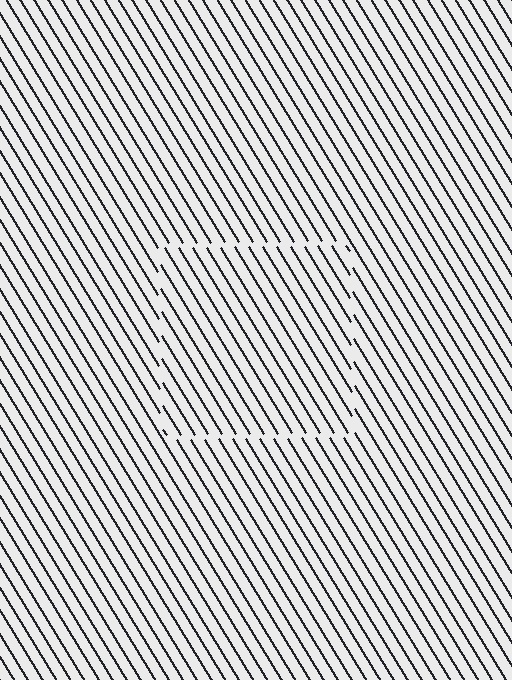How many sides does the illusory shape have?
4 sides — the line-ends trace a square.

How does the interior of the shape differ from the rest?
The interior of the shape contains the same grating, shifted by half a period — the contour is defined by the phase discontinuity where line-ends from the inner and outer gratings abut.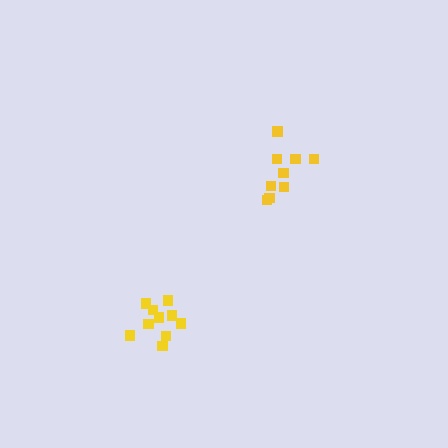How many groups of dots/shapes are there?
There are 2 groups.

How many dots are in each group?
Group 1: 10 dots, Group 2: 10 dots (20 total).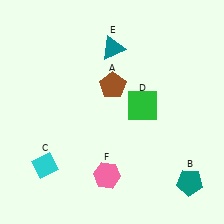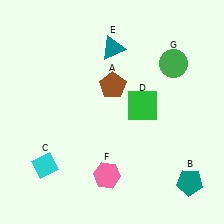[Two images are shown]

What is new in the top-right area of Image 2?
A green circle (G) was added in the top-right area of Image 2.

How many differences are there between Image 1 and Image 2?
There is 1 difference between the two images.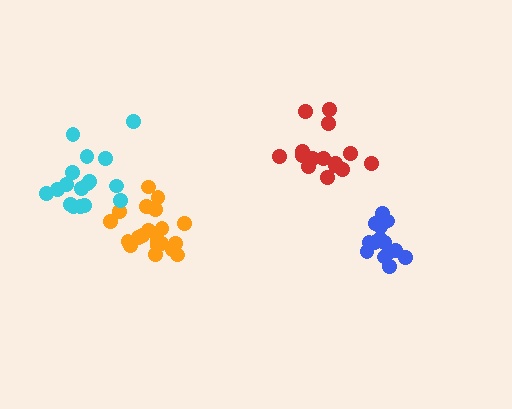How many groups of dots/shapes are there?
There are 4 groups.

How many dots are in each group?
Group 1: 20 dots, Group 2: 14 dots, Group 3: 17 dots, Group 4: 15 dots (66 total).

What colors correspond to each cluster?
The clusters are colored: orange, blue, cyan, red.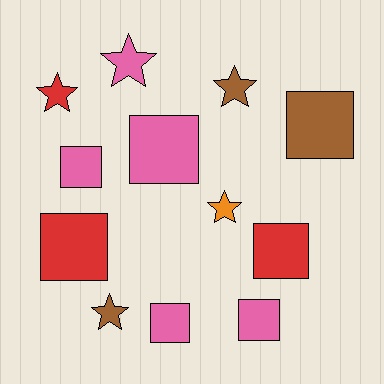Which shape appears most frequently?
Square, with 7 objects.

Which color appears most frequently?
Pink, with 5 objects.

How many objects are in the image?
There are 12 objects.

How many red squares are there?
There are 2 red squares.